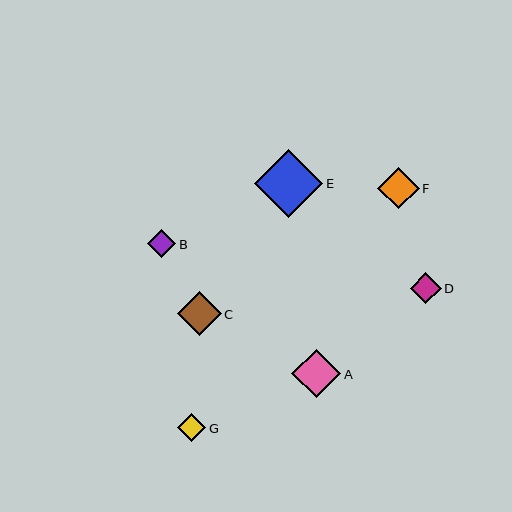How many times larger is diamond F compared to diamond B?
Diamond F is approximately 1.5 times the size of diamond B.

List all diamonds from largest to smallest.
From largest to smallest: E, A, C, F, D, B, G.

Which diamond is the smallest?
Diamond G is the smallest with a size of approximately 28 pixels.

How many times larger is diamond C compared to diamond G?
Diamond C is approximately 1.6 times the size of diamond G.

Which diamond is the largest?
Diamond E is the largest with a size of approximately 68 pixels.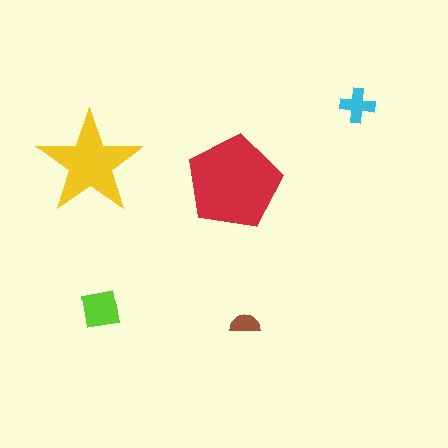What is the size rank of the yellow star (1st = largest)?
2nd.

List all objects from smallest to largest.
The brown semicircle, the cyan cross, the lime square, the yellow star, the red pentagon.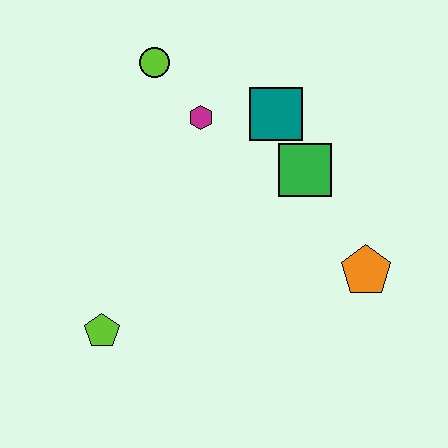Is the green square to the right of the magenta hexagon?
Yes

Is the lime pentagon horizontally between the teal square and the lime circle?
No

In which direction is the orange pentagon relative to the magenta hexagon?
The orange pentagon is to the right of the magenta hexagon.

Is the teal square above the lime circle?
No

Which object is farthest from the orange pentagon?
The lime circle is farthest from the orange pentagon.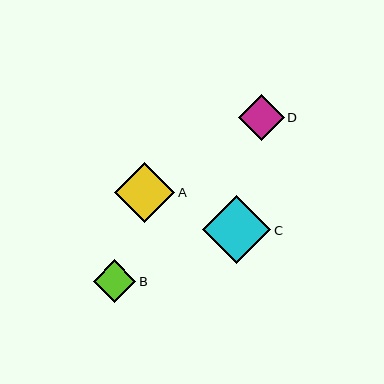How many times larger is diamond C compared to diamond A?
Diamond C is approximately 1.1 times the size of diamond A.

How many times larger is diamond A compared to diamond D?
Diamond A is approximately 1.3 times the size of diamond D.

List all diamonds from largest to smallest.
From largest to smallest: C, A, D, B.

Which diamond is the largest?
Diamond C is the largest with a size of approximately 68 pixels.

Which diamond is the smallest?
Diamond B is the smallest with a size of approximately 42 pixels.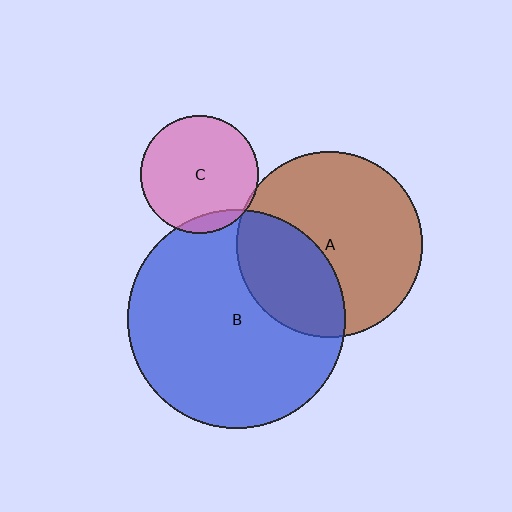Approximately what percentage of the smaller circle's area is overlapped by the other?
Approximately 35%.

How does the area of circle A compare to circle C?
Approximately 2.4 times.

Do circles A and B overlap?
Yes.